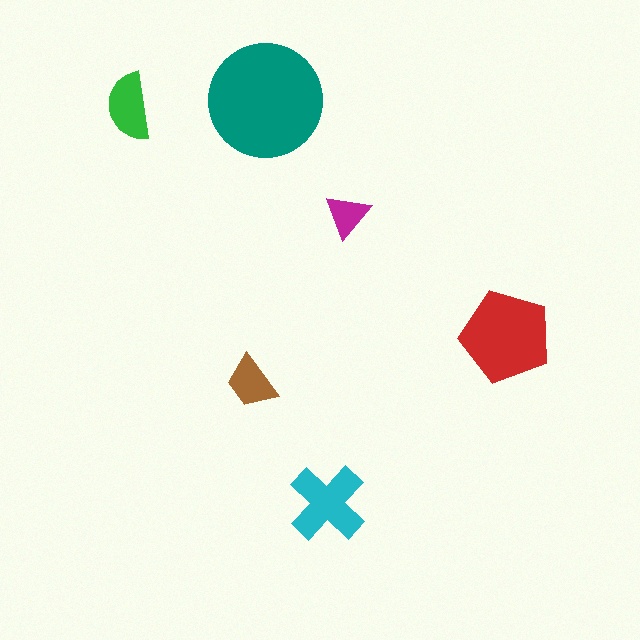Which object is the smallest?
The magenta triangle.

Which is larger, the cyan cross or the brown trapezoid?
The cyan cross.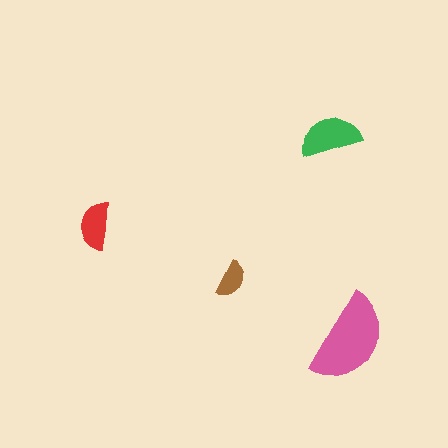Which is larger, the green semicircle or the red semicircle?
The green one.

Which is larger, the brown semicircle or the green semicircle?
The green one.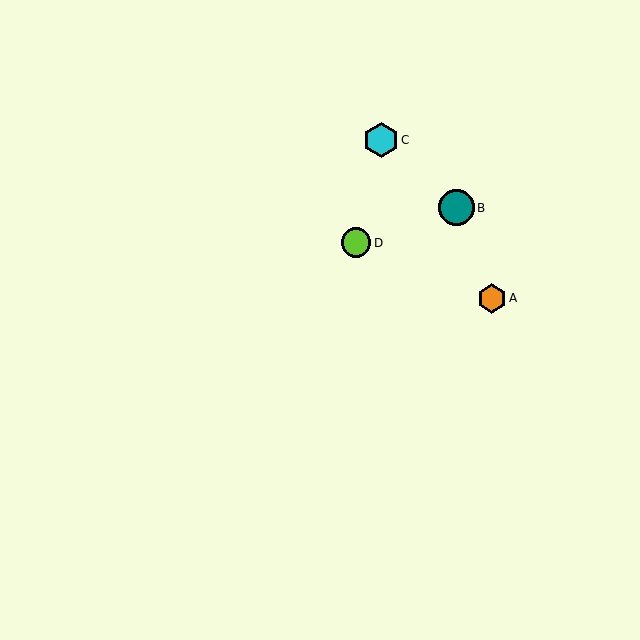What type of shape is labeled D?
Shape D is a lime circle.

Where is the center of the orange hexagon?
The center of the orange hexagon is at (492, 298).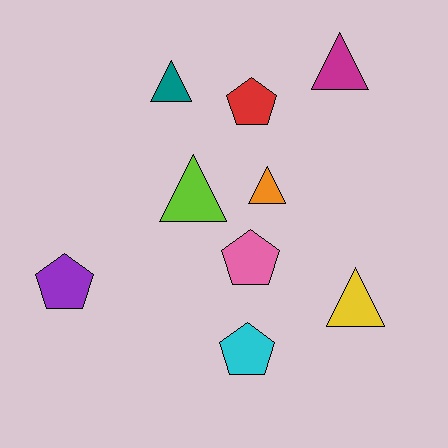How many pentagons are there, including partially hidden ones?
There are 4 pentagons.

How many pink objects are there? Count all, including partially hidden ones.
There is 1 pink object.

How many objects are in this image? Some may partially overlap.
There are 9 objects.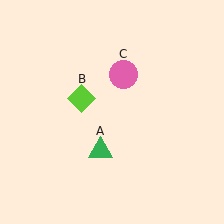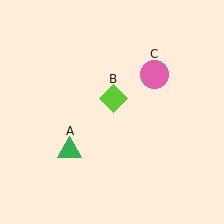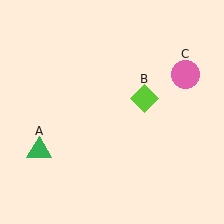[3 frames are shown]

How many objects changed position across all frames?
3 objects changed position: green triangle (object A), lime diamond (object B), pink circle (object C).